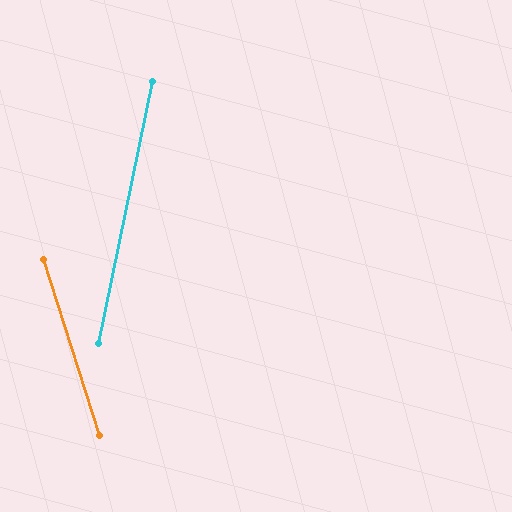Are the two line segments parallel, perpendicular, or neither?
Neither parallel nor perpendicular — they differ by about 29°.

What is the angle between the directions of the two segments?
Approximately 29 degrees.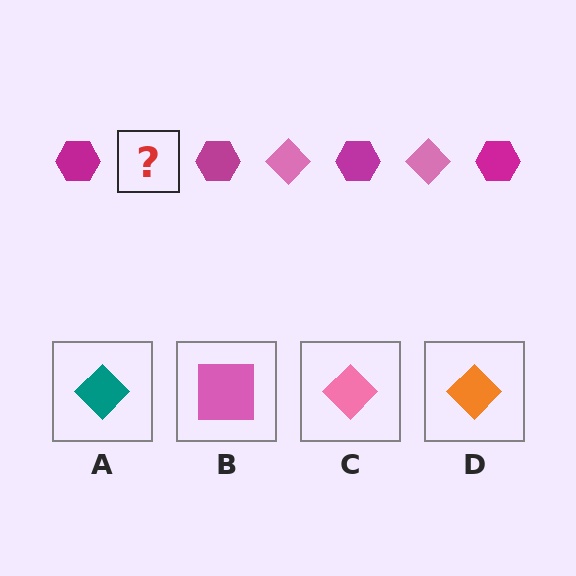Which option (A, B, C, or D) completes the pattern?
C.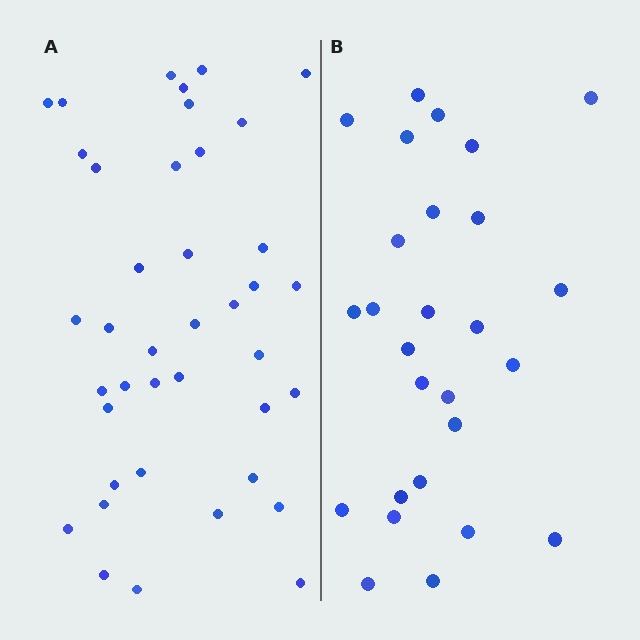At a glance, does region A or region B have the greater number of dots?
Region A (the left region) has more dots.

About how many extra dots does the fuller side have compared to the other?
Region A has approximately 15 more dots than region B.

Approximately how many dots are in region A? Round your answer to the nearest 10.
About 40 dots.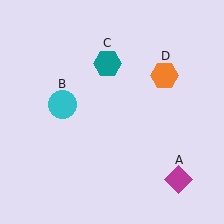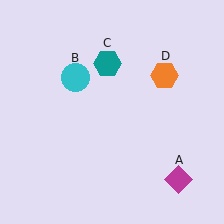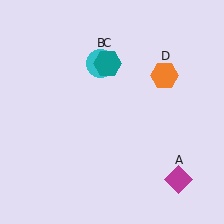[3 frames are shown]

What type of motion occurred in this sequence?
The cyan circle (object B) rotated clockwise around the center of the scene.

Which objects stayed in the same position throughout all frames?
Magenta diamond (object A) and teal hexagon (object C) and orange hexagon (object D) remained stationary.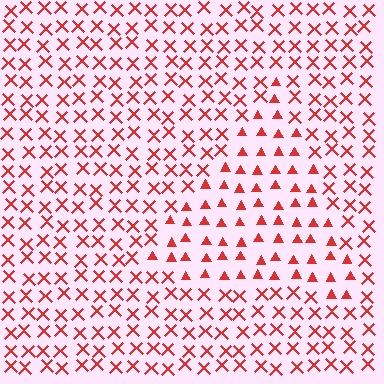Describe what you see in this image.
The image is filled with small red elements arranged in a uniform grid. A triangle-shaped region contains triangles, while the surrounding area contains X marks. The boundary is defined purely by the change in element shape.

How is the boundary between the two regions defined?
The boundary is defined by a change in element shape: triangles inside vs. X marks outside. All elements share the same color and spacing.